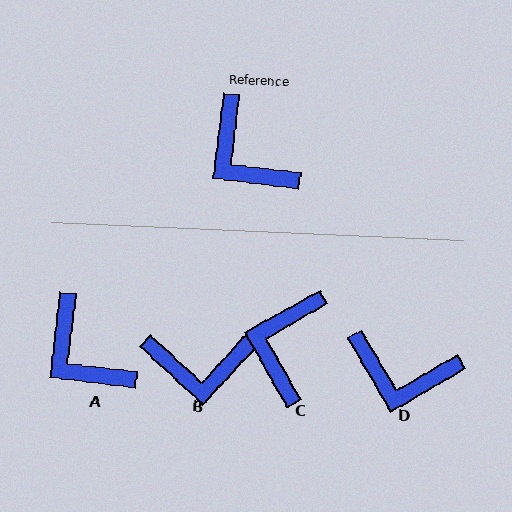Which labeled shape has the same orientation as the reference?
A.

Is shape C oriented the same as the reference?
No, it is off by about 54 degrees.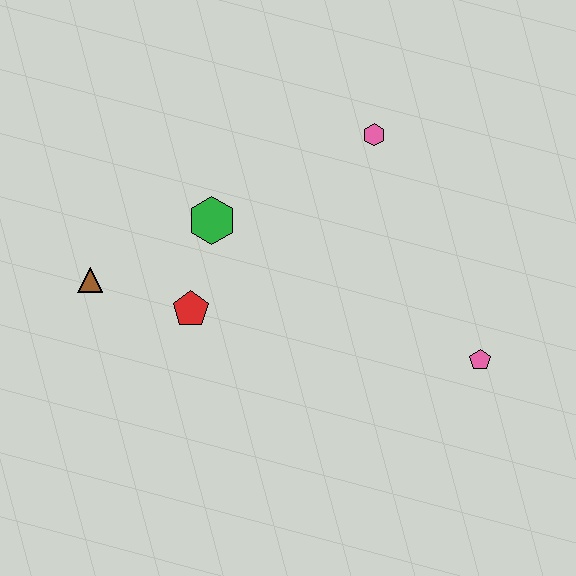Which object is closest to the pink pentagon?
The pink hexagon is closest to the pink pentagon.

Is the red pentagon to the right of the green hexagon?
No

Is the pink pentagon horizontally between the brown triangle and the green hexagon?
No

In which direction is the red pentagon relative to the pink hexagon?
The red pentagon is to the left of the pink hexagon.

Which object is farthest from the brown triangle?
The pink pentagon is farthest from the brown triangle.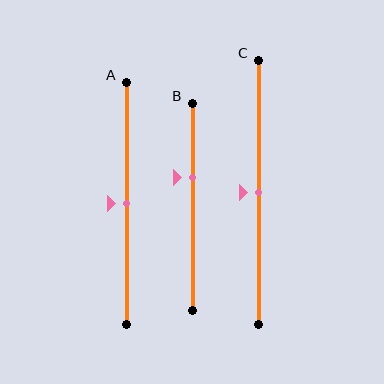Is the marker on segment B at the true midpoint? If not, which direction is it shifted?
No, the marker on segment B is shifted upward by about 14% of the segment length.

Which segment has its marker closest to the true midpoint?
Segment A has its marker closest to the true midpoint.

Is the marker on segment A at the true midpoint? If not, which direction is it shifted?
Yes, the marker on segment A is at the true midpoint.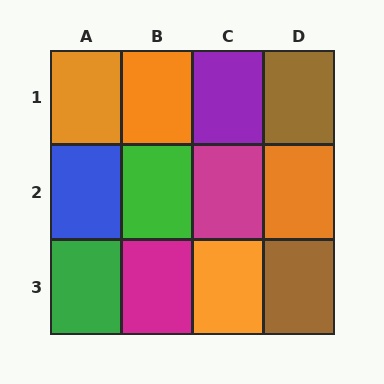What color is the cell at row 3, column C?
Orange.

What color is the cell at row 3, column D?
Brown.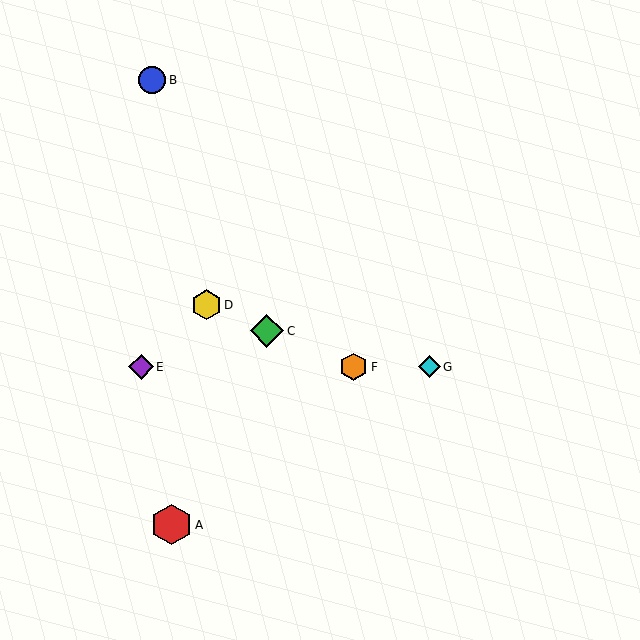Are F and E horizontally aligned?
Yes, both are at y≈367.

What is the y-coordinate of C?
Object C is at y≈331.